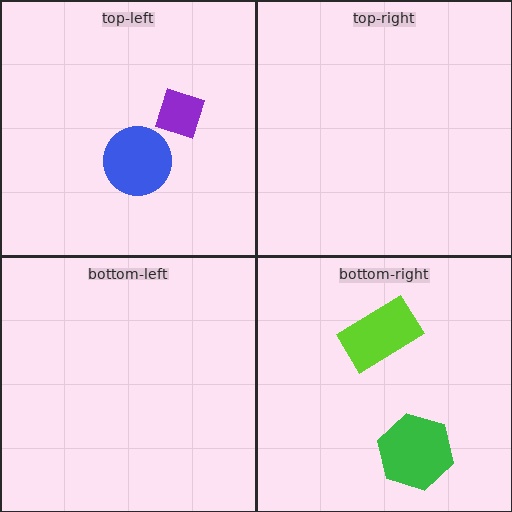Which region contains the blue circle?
The top-left region.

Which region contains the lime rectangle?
The bottom-right region.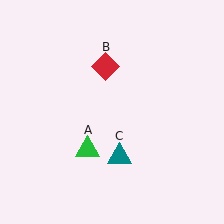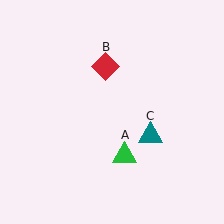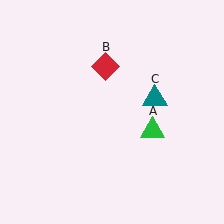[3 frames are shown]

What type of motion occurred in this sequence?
The green triangle (object A), teal triangle (object C) rotated counterclockwise around the center of the scene.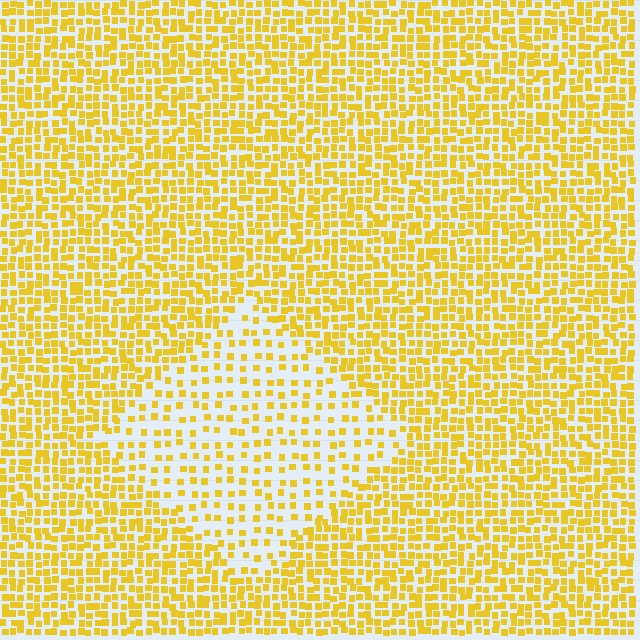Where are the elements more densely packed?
The elements are more densely packed outside the diamond boundary.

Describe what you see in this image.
The image contains small yellow elements arranged at two different densities. A diamond-shaped region is visible where the elements are less densely packed than the surrounding area.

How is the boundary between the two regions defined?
The boundary is defined by a change in element density (approximately 2.2x ratio). All elements are the same color, size, and shape.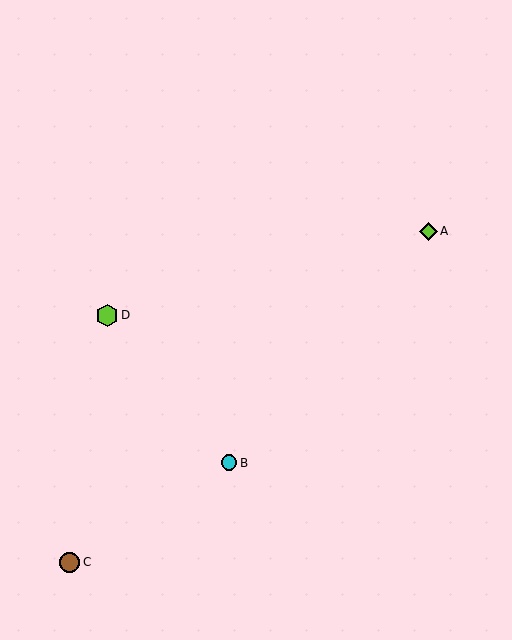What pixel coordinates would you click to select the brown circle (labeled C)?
Click at (70, 562) to select the brown circle C.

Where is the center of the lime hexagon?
The center of the lime hexagon is at (107, 315).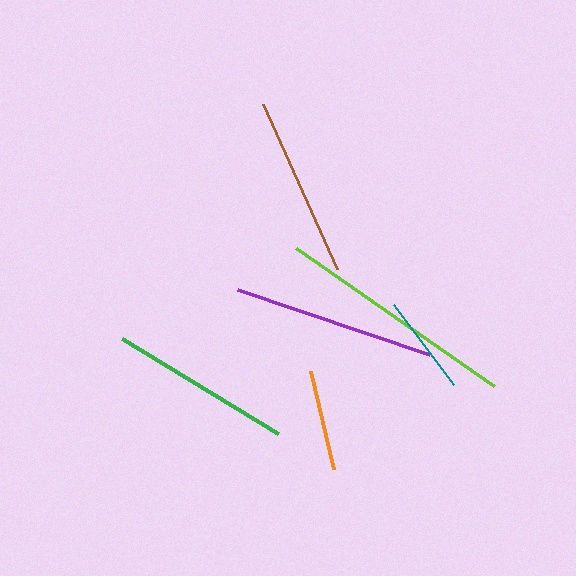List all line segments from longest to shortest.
From longest to shortest: lime, purple, green, brown, orange, teal.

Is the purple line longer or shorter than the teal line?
The purple line is longer than the teal line.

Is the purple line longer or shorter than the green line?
The purple line is longer than the green line.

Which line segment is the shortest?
The teal line is the shortest at approximately 100 pixels.